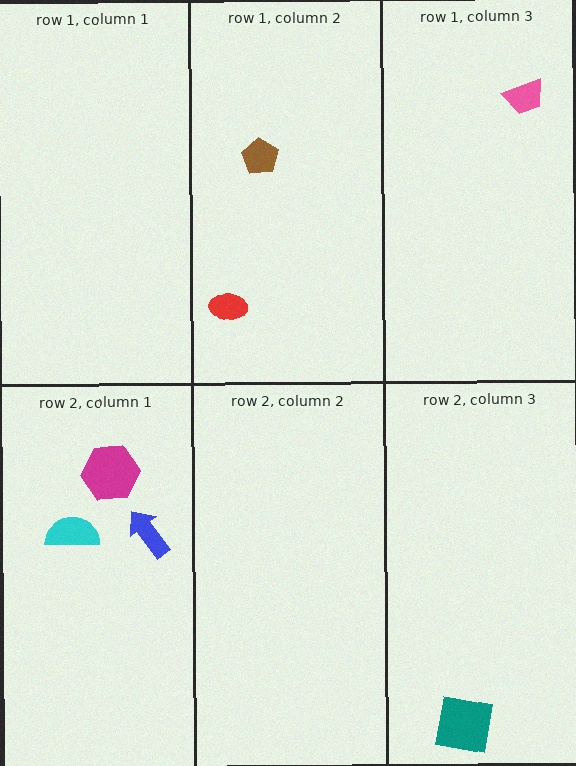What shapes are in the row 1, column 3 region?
The pink trapezoid.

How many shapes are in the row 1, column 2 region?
2.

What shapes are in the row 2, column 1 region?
The magenta hexagon, the cyan semicircle, the blue arrow.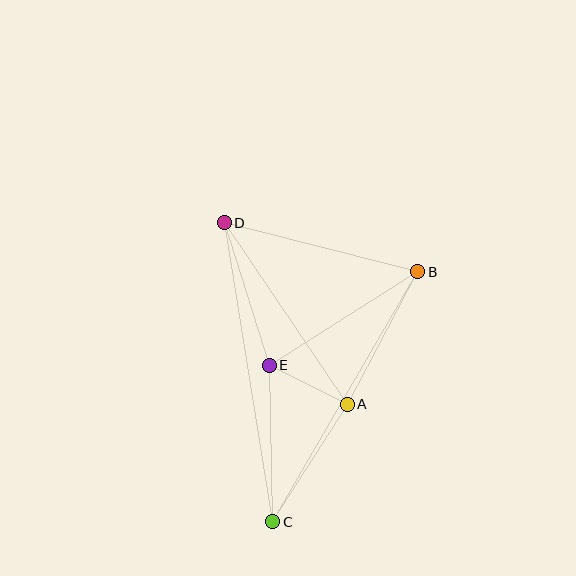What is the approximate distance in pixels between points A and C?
The distance between A and C is approximately 139 pixels.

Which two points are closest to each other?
Points A and E are closest to each other.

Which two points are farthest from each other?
Points C and D are farthest from each other.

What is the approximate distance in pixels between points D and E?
The distance between D and E is approximately 150 pixels.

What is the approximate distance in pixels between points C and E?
The distance between C and E is approximately 156 pixels.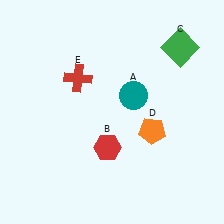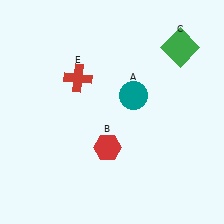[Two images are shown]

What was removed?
The orange pentagon (D) was removed in Image 2.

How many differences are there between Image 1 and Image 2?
There is 1 difference between the two images.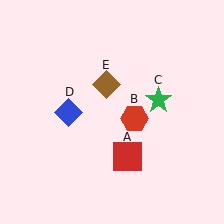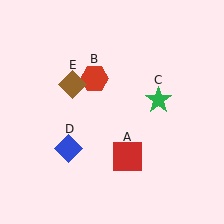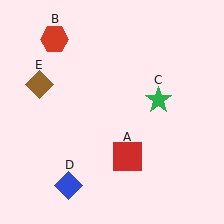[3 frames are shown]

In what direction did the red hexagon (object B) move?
The red hexagon (object B) moved up and to the left.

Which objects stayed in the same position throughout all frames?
Red square (object A) and green star (object C) remained stationary.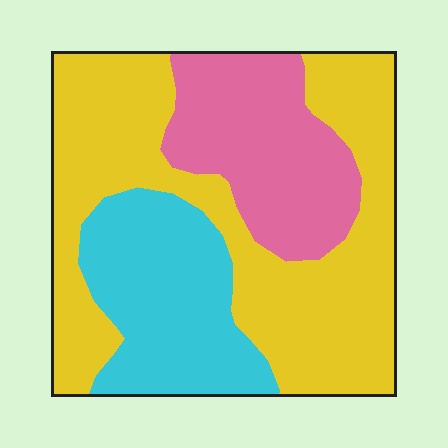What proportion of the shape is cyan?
Cyan takes up less than a quarter of the shape.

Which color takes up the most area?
Yellow, at roughly 55%.